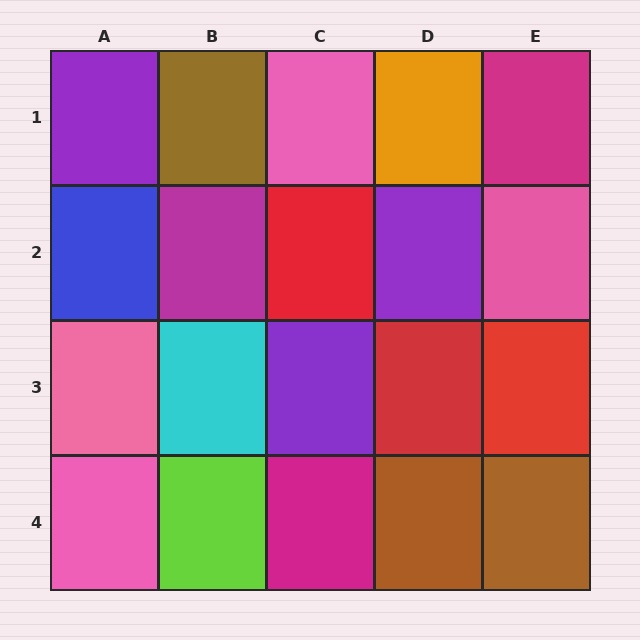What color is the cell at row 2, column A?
Blue.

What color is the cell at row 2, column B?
Magenta.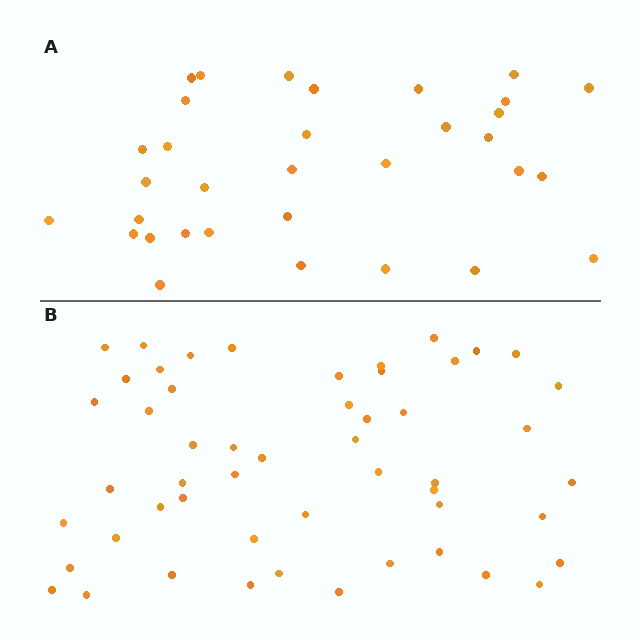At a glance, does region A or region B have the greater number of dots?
Region B (the bottom region) has more dots.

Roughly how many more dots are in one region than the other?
Region B has approximately 20 more dots than region A.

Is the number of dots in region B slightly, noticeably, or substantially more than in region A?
Region B has substantially more. The ratio is roughly 1.6 to 1.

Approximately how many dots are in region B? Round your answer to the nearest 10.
About 50 dots. (The exact count is 52, which rounds to 50.)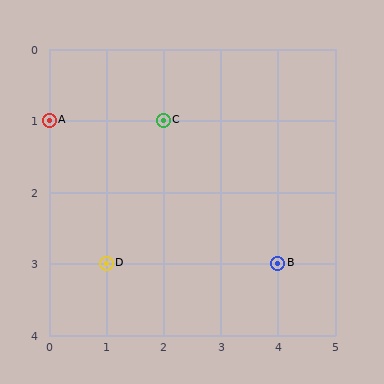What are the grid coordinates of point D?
Point D is at grid coordinates (1, 3).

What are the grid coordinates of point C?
Point C is at grid coordinates (2, 1).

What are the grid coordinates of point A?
Point A is at grid coordinates (0, 1).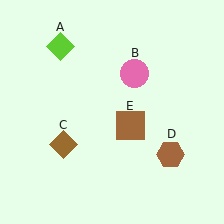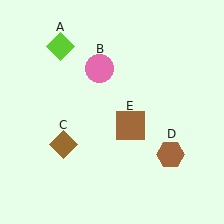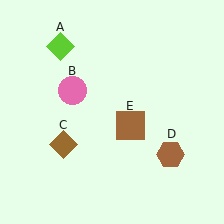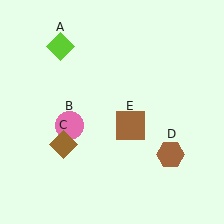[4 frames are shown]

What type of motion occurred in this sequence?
The pink circle (object B) rotated counterclockwise around the center of the scene.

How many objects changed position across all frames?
1 object changed position: pink circle (object B).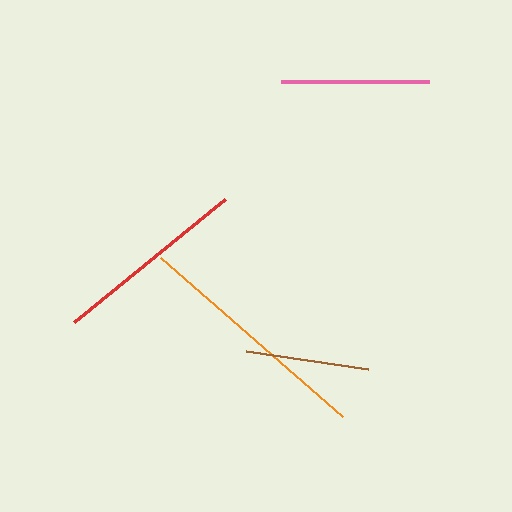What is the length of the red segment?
The red segment is approximately 194 pixels long.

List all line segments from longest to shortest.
From longest to shortest: orange, red, pink, brown.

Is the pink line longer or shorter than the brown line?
The pink line is longer than the brown line.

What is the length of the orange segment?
The orange segment is approximately 241 pixels long.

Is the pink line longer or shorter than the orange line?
The orange line is longer than the pink line.